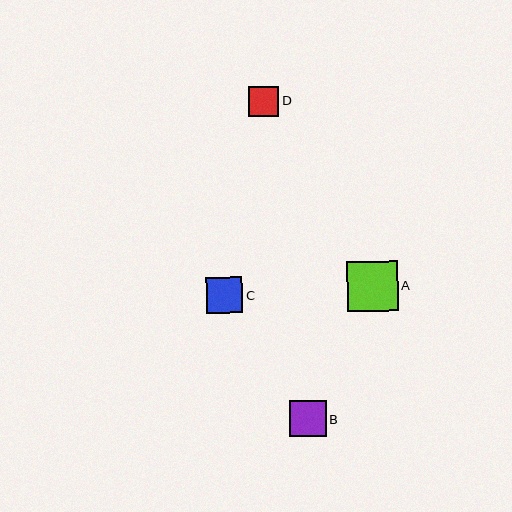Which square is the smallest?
Square D is the smallest with a size of approximately 30 pixels.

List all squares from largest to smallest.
From largest to smallest: A, C, B, D.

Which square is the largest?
Square A is the largest with a size of approximately 51 pixels.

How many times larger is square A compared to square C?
Square A is approximately 1.4 times the size of square C.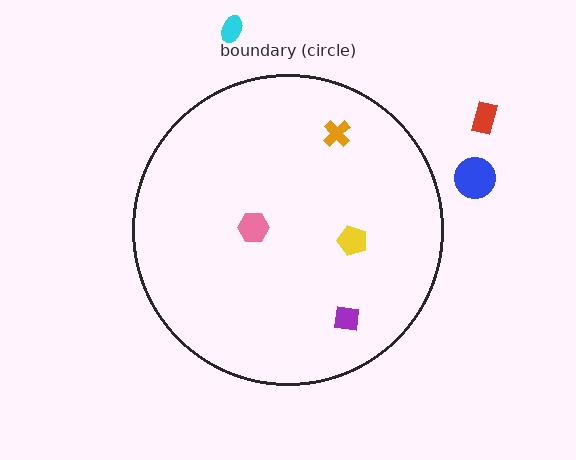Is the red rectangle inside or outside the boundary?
Outside.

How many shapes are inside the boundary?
4 inside, 3 outside.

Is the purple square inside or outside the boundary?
Inside.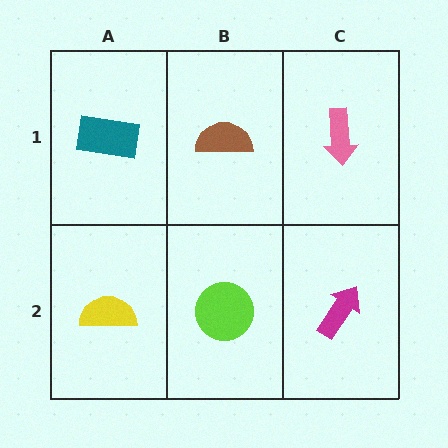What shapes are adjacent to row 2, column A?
A teal rectangle (row 1, column A), a lime circle (row 2, column B).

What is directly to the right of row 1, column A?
A brown semicircle.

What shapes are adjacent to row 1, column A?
A yellow semicircle (row 2, column A), a brown semicircle (row 1, column B).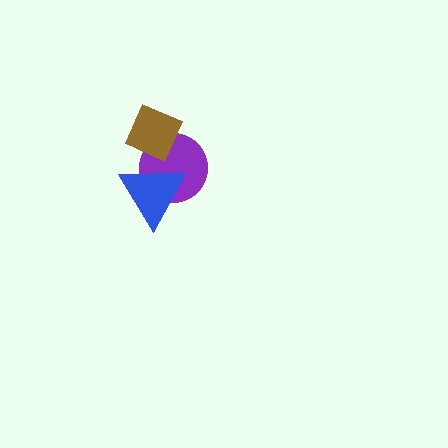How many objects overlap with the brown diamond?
2 objects overlap with the brown diamond.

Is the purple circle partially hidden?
Yes, it is partially covered by another shape.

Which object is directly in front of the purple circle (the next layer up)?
The blue triangle is directly in front of the purple circle.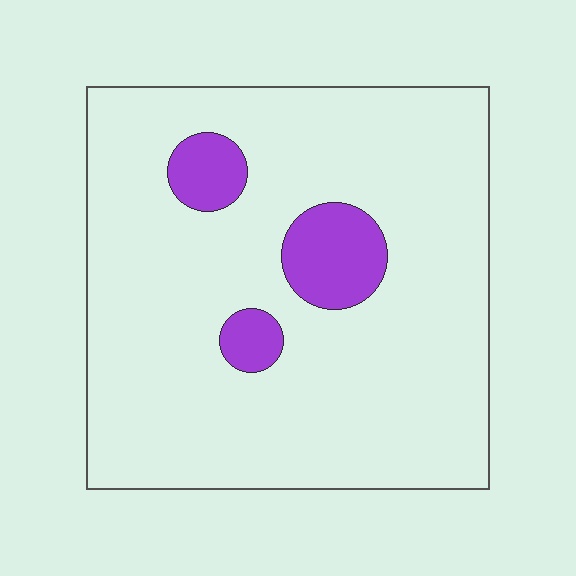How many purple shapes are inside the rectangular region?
3.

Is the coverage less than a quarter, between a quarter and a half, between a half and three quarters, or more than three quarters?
Less than a quarter.